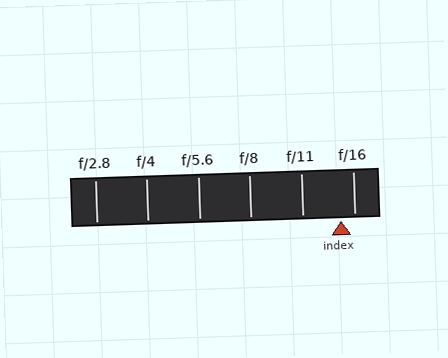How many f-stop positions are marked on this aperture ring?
There are 6 f-stop positions marked.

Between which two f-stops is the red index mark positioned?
The index mark is between f/11 and f/16.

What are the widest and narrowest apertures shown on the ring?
The widest aperture shown is f/2.8 and the narrowest is f/16.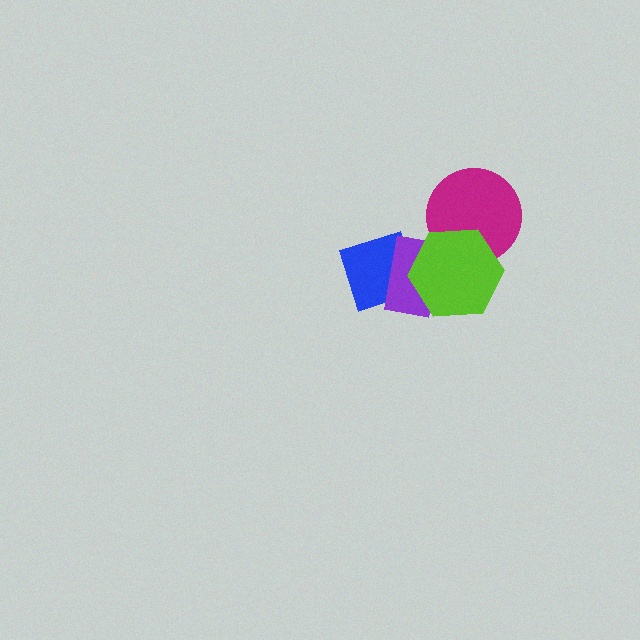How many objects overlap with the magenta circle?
1 object overlaps with the magenta circle.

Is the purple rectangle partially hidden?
Yes, it is partially covered by another shape.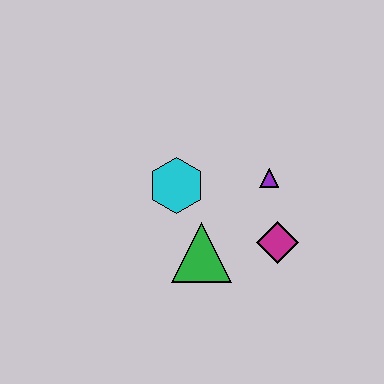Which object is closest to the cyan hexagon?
The green triangle is closest to the cyan hexagon.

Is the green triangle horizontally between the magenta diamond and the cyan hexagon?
Yes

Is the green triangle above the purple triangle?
No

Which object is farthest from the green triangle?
The purple triangle is farthest from the green triangle.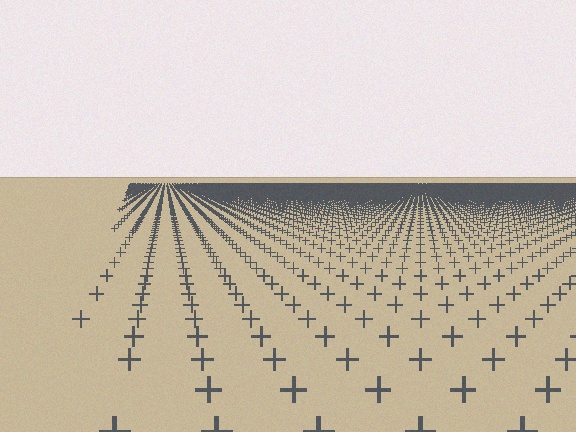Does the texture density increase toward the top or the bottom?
Density increases toward the top.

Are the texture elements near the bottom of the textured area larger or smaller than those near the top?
Larger. Near the bottom, elements are closer to the viewer and appear at a bigger on-screen size.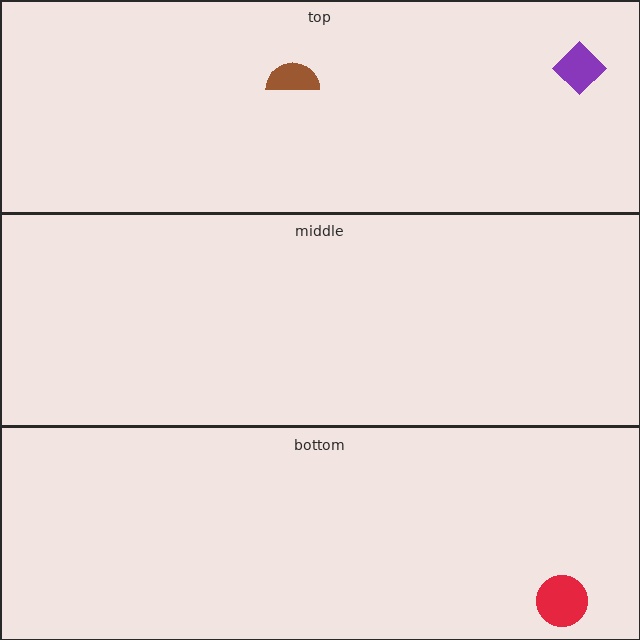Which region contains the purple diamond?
The top region.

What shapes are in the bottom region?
The red circle.